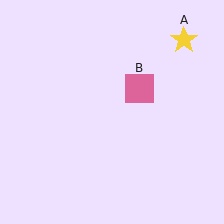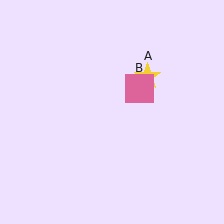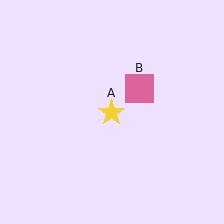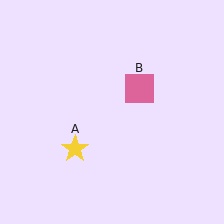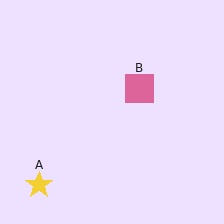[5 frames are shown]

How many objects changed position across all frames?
1 object changed position: yellow star (object A).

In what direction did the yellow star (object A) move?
The yellow star (object A) moved down and to the left.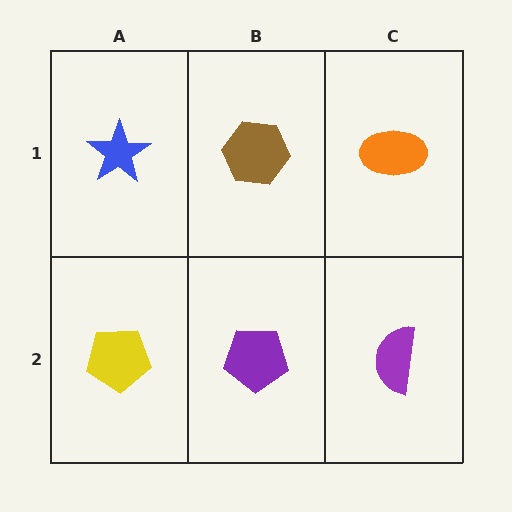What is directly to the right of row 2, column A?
A purple pentagon.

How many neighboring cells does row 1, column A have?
2.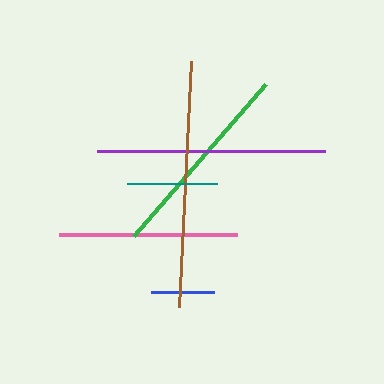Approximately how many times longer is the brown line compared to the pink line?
The brown line is approximately 1.4 times the length of the pink line.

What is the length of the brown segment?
The brown segment is approximately 247 pixels long.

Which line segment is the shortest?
The blue line is the shortest at approximately 63 pixels.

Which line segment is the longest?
The brown line is the longest at approximately 247 pixels.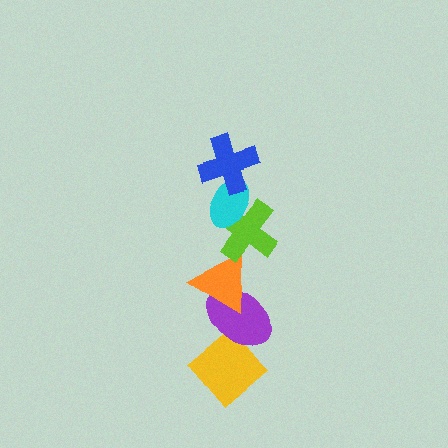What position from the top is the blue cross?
The blue cross is 1st from the top.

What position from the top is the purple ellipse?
The purple ellipse is 5th from the top.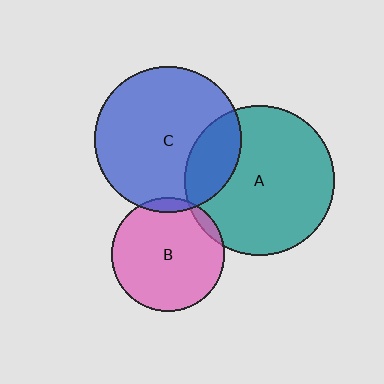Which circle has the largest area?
Circle A (teal).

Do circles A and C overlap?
Yes.